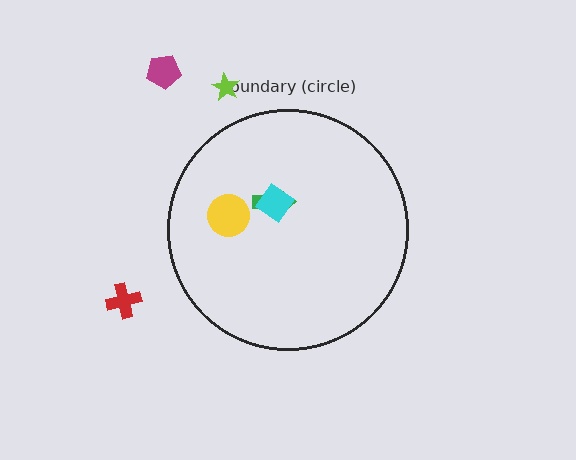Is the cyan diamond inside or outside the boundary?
Inside.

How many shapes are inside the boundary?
3 inside, 3 outside.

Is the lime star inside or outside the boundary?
Outside.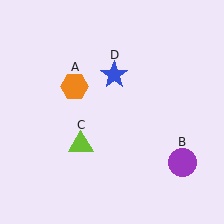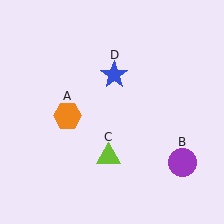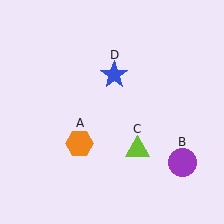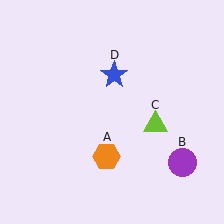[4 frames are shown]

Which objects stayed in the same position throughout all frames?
Purple circle (object B) and blue star (object D) remained stationary.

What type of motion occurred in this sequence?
The orange hexagon (object A), lime triangle (object C) rotated counterclockwise around the center of the scene.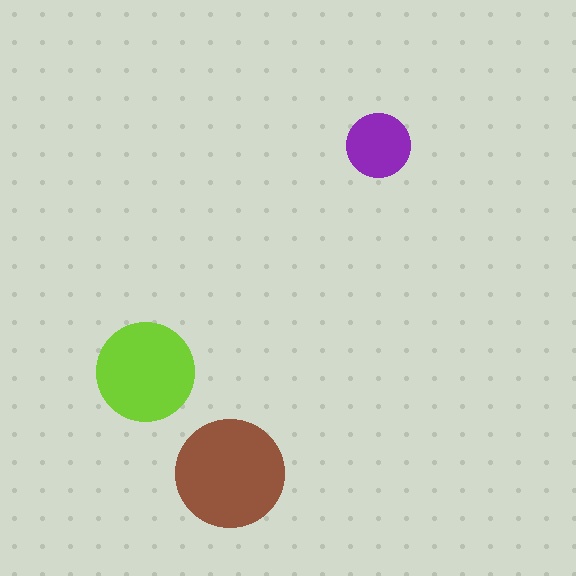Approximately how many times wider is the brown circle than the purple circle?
About 1.5 times wider.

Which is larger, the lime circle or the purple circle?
The lime one.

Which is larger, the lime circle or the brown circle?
The brown one.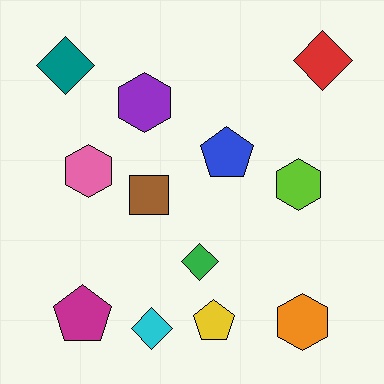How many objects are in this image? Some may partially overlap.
There are 12 objects.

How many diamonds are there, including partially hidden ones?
There are 4 diamonds.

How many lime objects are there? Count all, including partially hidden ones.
There is 1 lime object.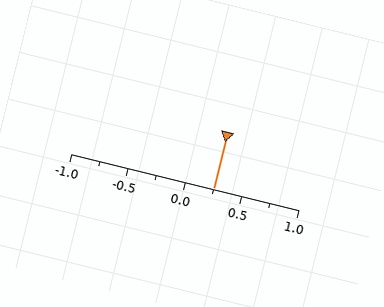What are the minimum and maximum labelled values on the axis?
The axis runs from -1.0 to 1.0.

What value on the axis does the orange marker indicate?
The marker indicates approximately 0.25.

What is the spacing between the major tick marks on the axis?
The major ticks are spaced 0.5 apart.